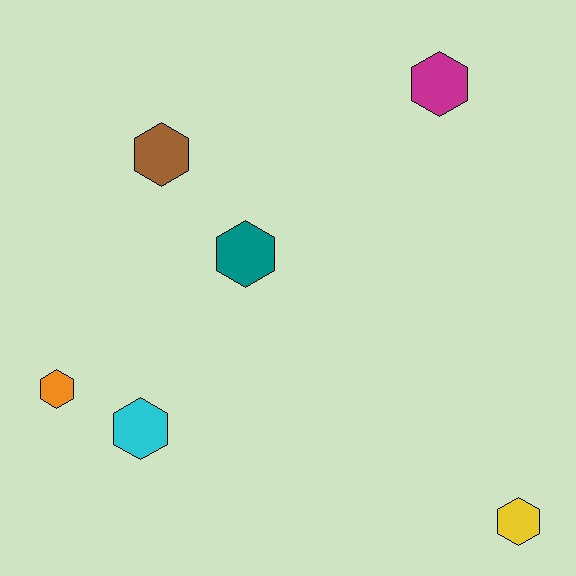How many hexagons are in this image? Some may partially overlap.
There are 6 hexagons.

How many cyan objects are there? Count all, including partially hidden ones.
There is 1 cyan object.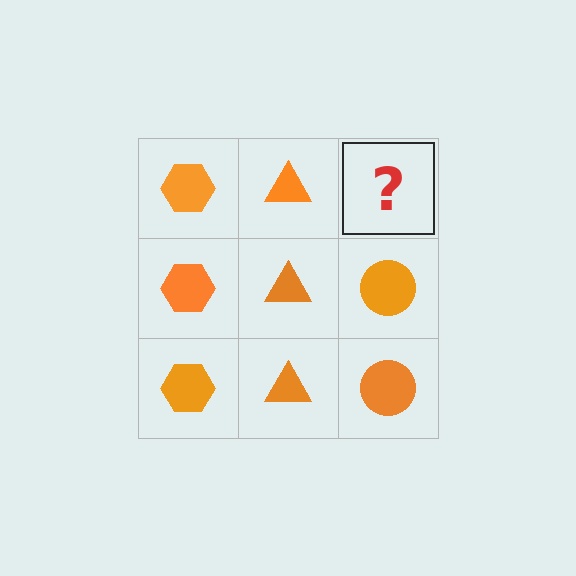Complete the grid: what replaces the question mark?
The question mark should be replaced with an orange circle.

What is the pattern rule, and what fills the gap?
The rule is that each column has a consistent shape. The gap should be filled with an orange circle.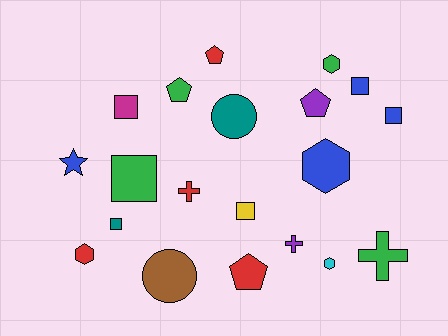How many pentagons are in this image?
There are 4 pentagons.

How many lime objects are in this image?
There are no lime objects.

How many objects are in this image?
There are 20 objects.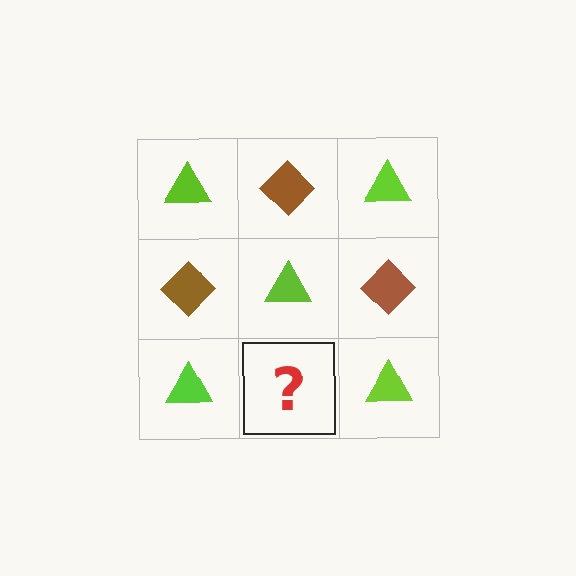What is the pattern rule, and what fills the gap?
The rule is that it alternates lime triangle and brown diamond in a checkerboard pattern. The gap should be filled with a brown diamond.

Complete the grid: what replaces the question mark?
The question mark should be replaced with a brown diamond.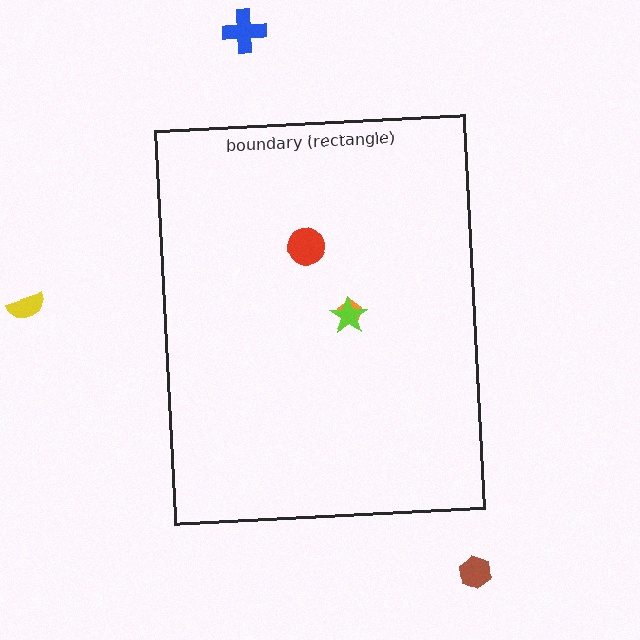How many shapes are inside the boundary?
3 inside, 3 outside.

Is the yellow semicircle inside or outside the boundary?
Outside.